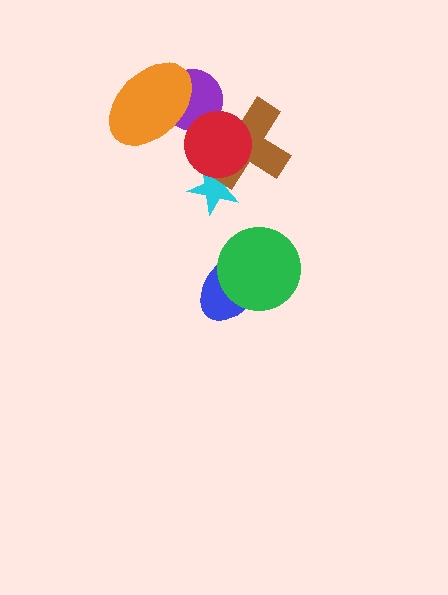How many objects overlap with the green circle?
1 object overlaps with the green circle.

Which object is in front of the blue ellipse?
The green circle is in front of the blue ellipse.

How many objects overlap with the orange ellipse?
1 object overlaps with the orange ellipse.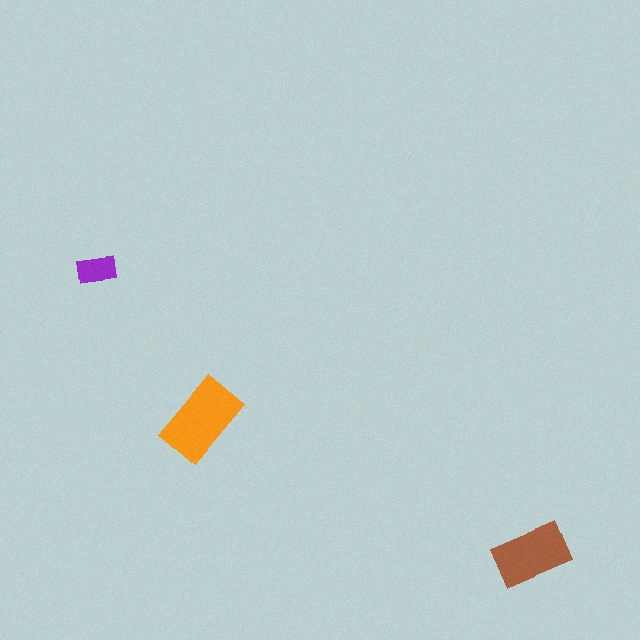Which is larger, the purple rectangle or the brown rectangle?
The brown one.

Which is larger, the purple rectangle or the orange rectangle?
The orange one.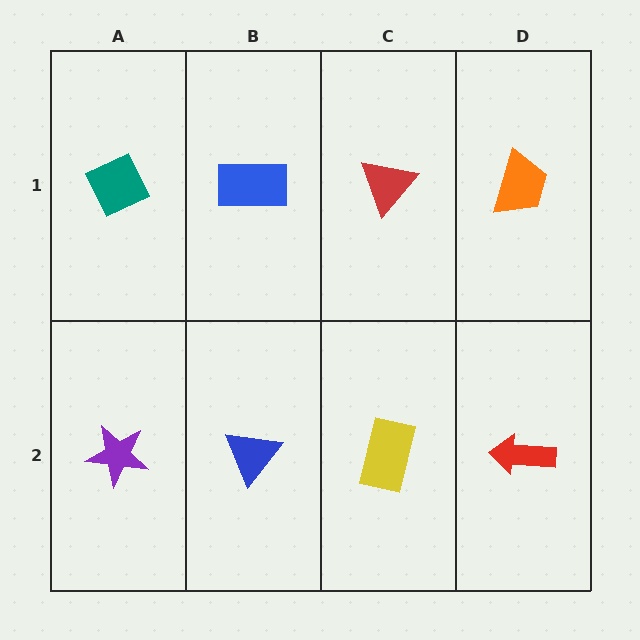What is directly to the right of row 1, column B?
A red triangle.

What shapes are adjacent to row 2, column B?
A blue rectangle (row 1, column B), a purple star (row 2, column A), a yellow rectangle (row 2, column C).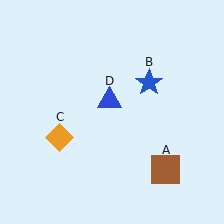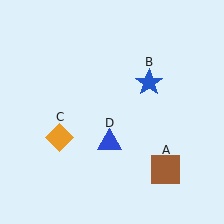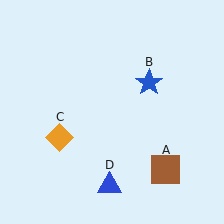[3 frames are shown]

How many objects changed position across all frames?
1 object changed position: blue triangle (object D).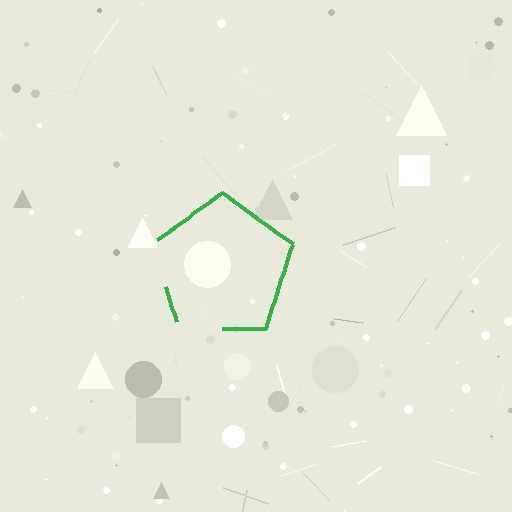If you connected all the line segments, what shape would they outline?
They would outline a pentagon.